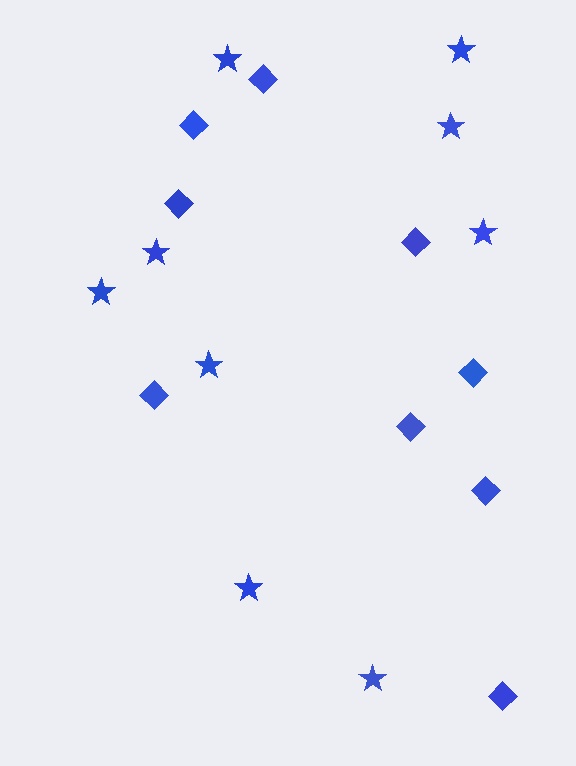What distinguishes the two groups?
There are 2 groups: one group of stars (9) and one group of diamonds (9).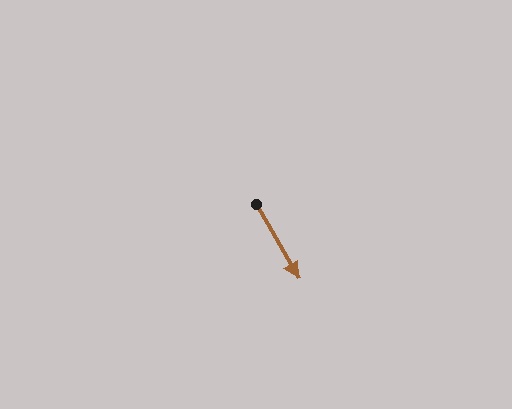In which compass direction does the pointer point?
Southeast.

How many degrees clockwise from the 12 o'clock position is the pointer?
Approximately 150 degrees.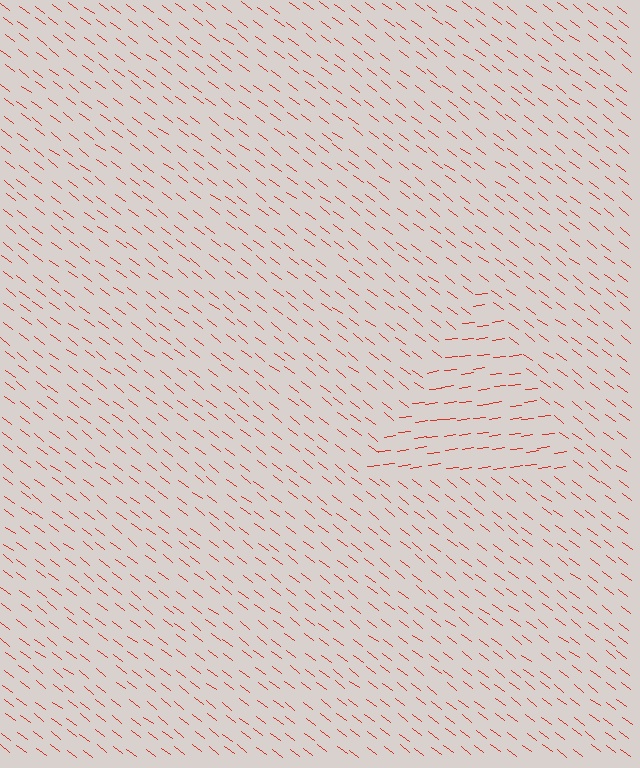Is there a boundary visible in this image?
Yes, there is a texture boundary formed by a change in line orientation.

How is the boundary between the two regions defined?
The boundary is defined purely by a change in line orientation (approximately 45 degrees difference). All lines are the same color and thickness.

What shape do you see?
I see a triangle.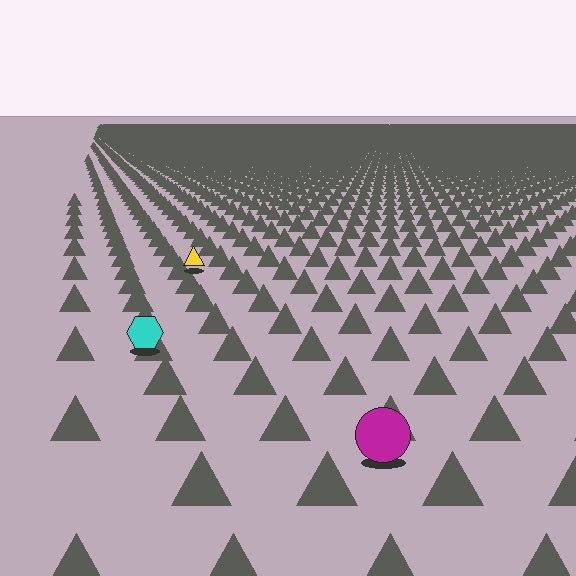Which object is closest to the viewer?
The magenta circle is closest. The texture marks near it are larger and more spread out.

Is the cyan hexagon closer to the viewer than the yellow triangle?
Yes. The cyan hexagon is closer — you can tell from the texture gradient: the ground texture is coarser near it.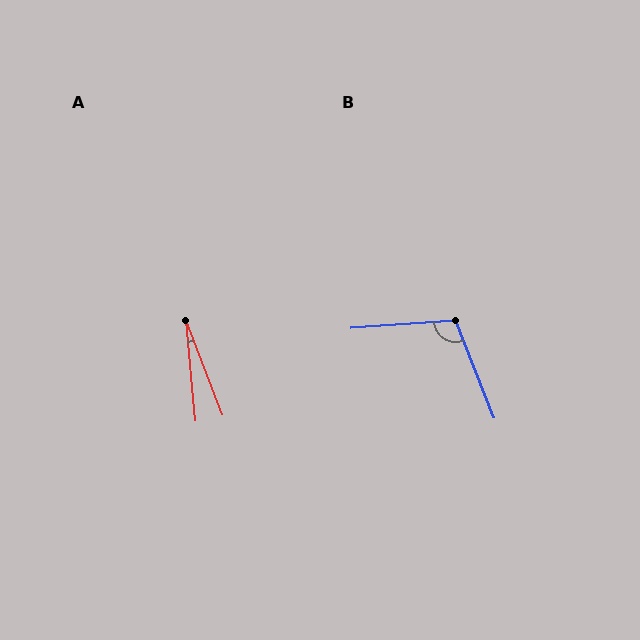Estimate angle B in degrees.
Approximately 107 degrees.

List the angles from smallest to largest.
A (16°), B (107°).